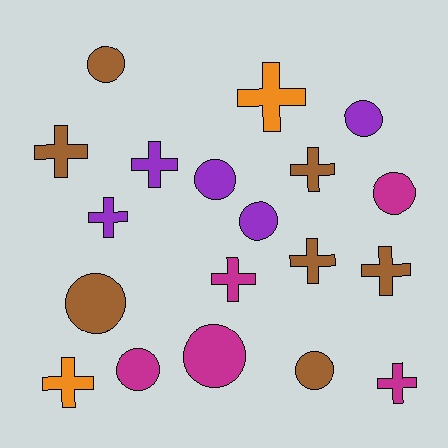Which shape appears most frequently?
Cross, with 10 objects.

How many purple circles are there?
There are 3 purple circles.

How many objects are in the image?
There are 19 objects.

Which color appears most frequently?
Brown, with 7 objects.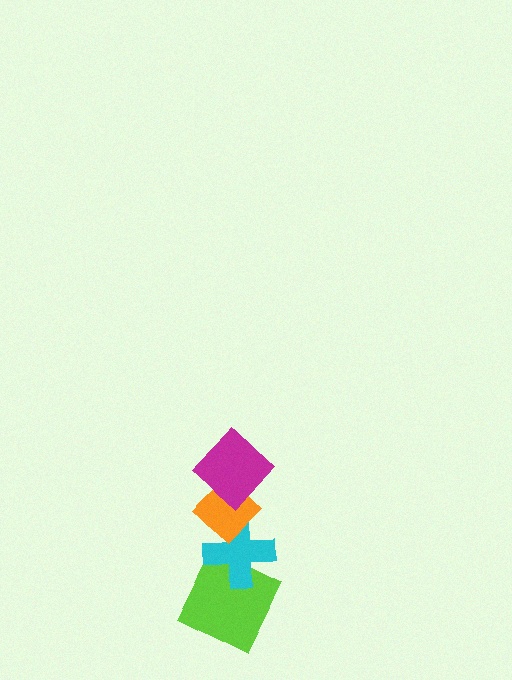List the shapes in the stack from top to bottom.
From top to bottom: the magenta diamond, the orange diamond, the cyan cross, the lime square.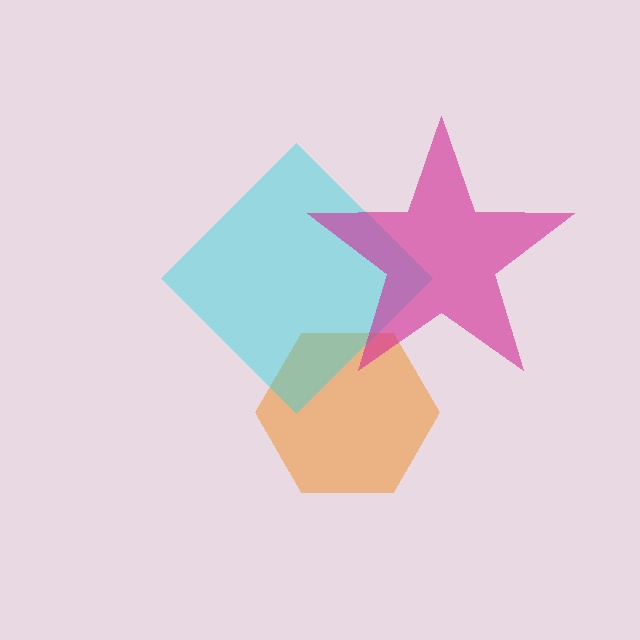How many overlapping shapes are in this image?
There are 3 overlapping shapes in the image.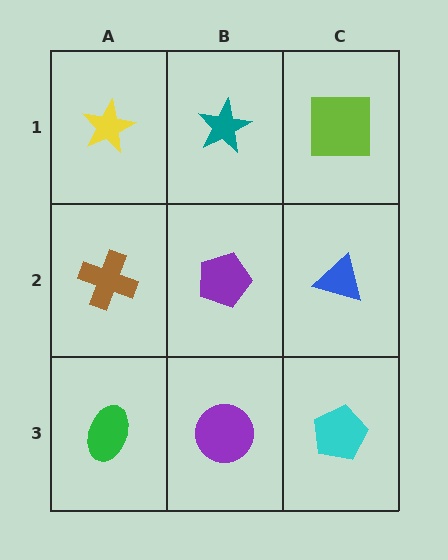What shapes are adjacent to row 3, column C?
A blue triangle (row 2, column C), a purple circle (row 3, column B).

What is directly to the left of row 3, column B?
A green ellipse.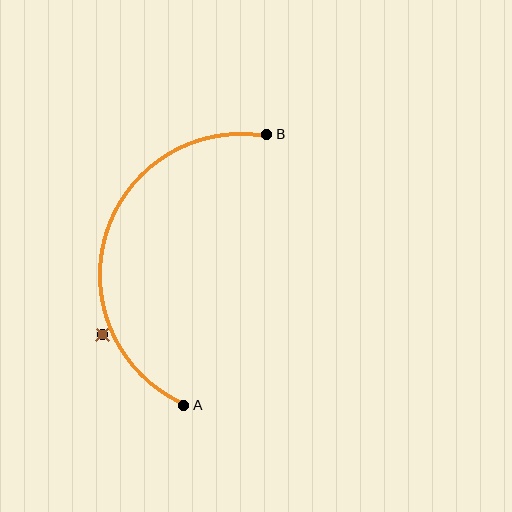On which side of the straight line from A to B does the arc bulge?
The arc bulges to the left of the straight line connecting A and B.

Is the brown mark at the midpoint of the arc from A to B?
No — the brown mark does not lie on the arc at all. It sits slightly outside the curve.